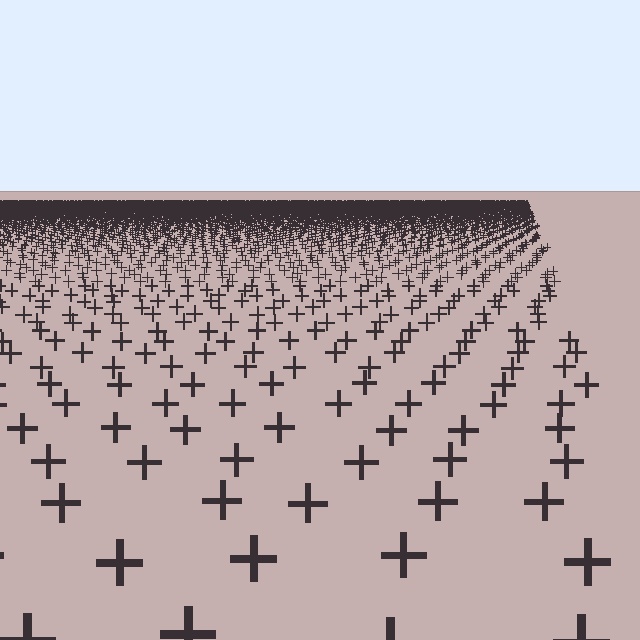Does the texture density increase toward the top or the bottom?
Density increases toward the top.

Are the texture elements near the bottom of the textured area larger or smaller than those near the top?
Larger. Near the bottom, elements are closer to the viewer and appear at a bigger on-screen size.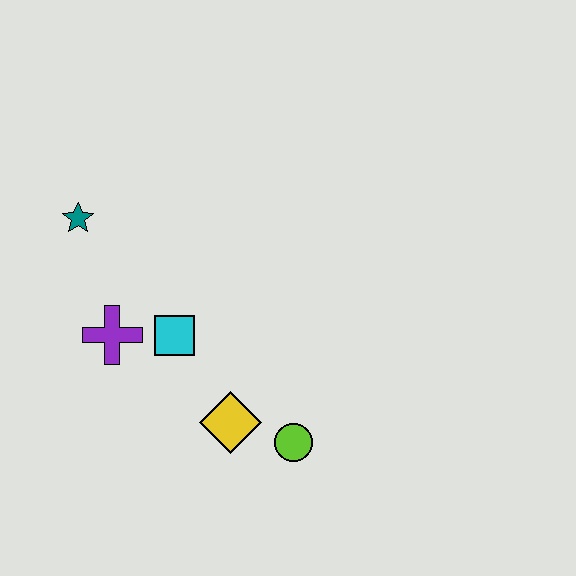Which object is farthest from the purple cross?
The lime circle is farthest from the purple cross.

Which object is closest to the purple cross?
The cyan square is closest to the purple cross.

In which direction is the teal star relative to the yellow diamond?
The teal star is above the yellow diamond.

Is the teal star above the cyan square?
Yes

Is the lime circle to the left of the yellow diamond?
No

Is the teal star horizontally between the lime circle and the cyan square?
No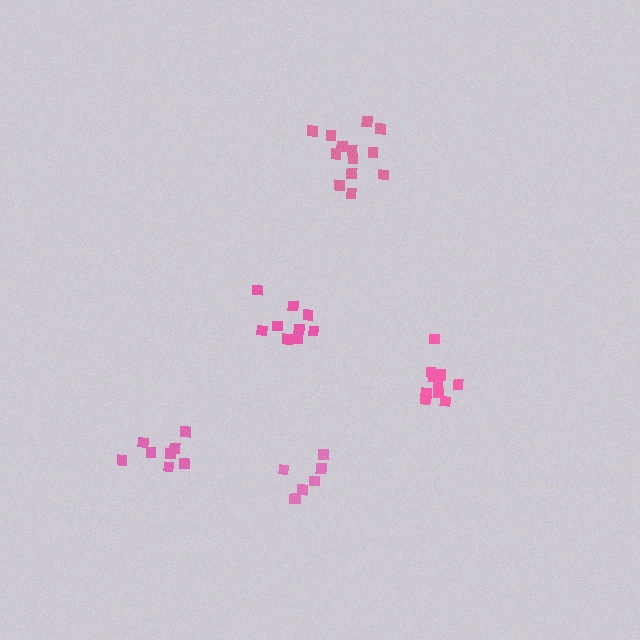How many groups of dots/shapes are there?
There are 5 groups.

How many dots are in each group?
Group 1: 8 dots, Group 2: 9 dots, Group 3: 11 dots, Group 4: 8 dots, Group 5: 13 dots (49 total).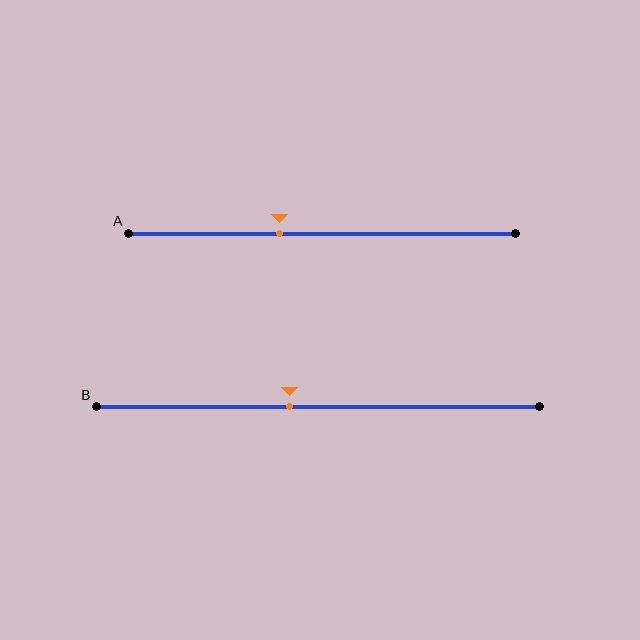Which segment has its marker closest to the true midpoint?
Segment B has its marker closest to the true midpoint.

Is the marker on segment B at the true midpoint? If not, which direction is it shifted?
No, the marker on segment B is shifted to the left by about 6% of the segment length.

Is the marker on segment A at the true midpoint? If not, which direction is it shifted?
No, the marker on segment A is shifted to the left by about 11% of the segment length.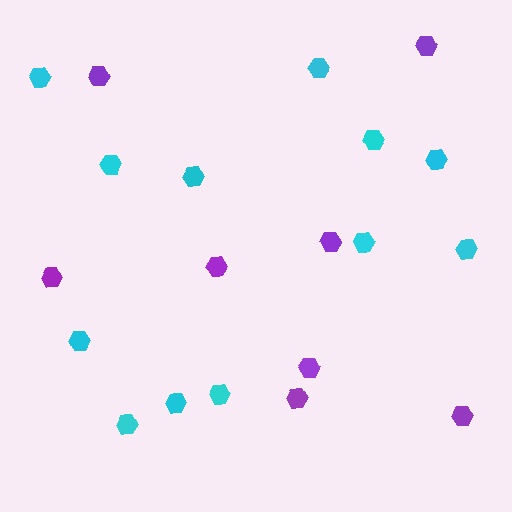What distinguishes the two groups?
There are 2 groups: one group of purple hexagons (8) and one group of cyan hexagons (12).